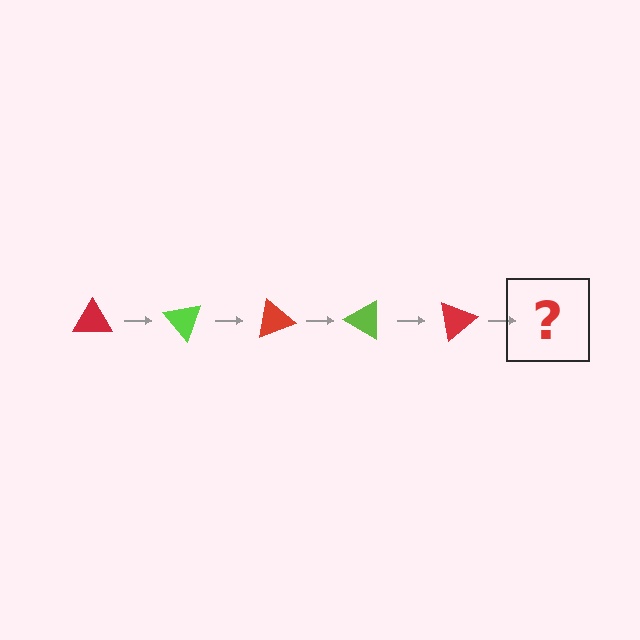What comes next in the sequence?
The next element should be a lime triangle, rotated 250 degrees from the start.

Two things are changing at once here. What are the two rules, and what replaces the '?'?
The two rules are that it rotates 50 degrees each step and the color cycles through red and lime. The '?' should be a lime triangle, rotated 250 degrees from the start.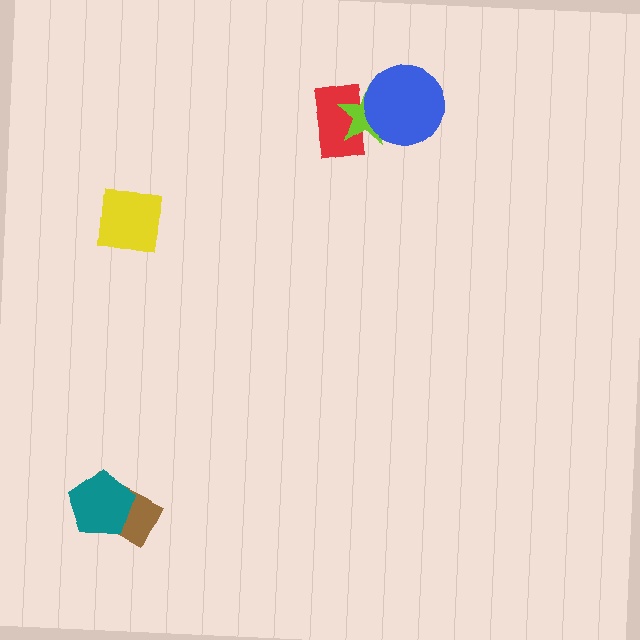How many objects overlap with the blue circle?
2 objects overlap with the blue circle.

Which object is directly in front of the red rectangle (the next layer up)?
The lime star is directly in front of the red rectangle.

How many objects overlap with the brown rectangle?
1 object overlaps with the brown rectangle.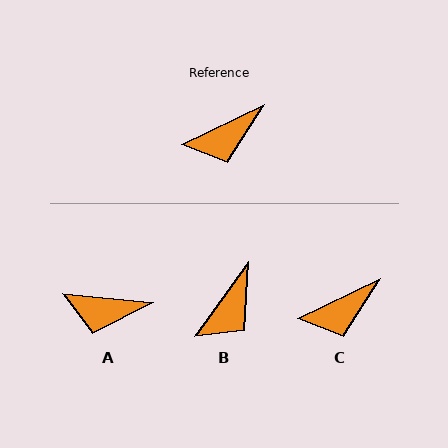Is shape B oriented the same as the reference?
No, it is off by about 28 degrees.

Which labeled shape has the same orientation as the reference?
C.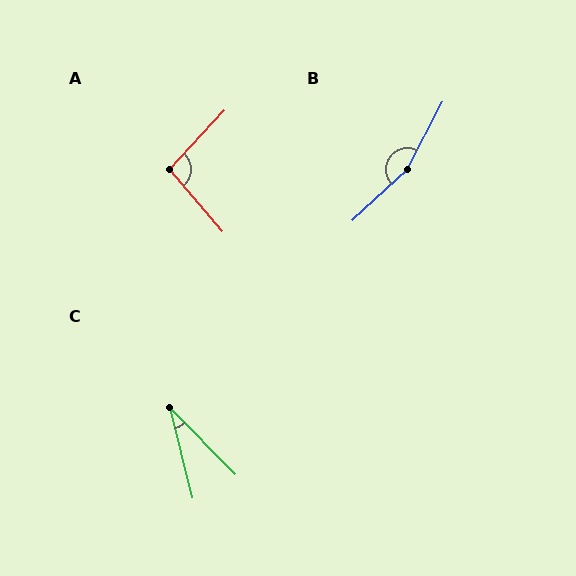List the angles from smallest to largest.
C (31°), A (96°), B (161°).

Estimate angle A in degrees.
Approximately 96 degrees.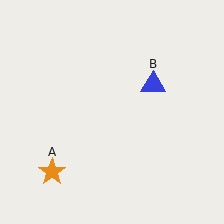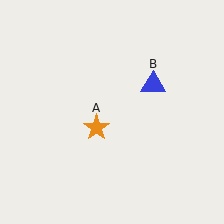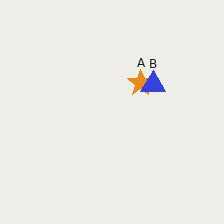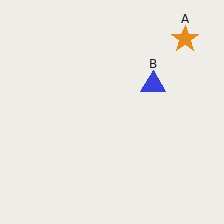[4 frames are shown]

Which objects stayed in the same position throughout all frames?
Blue triangle (object B) remained stationary.